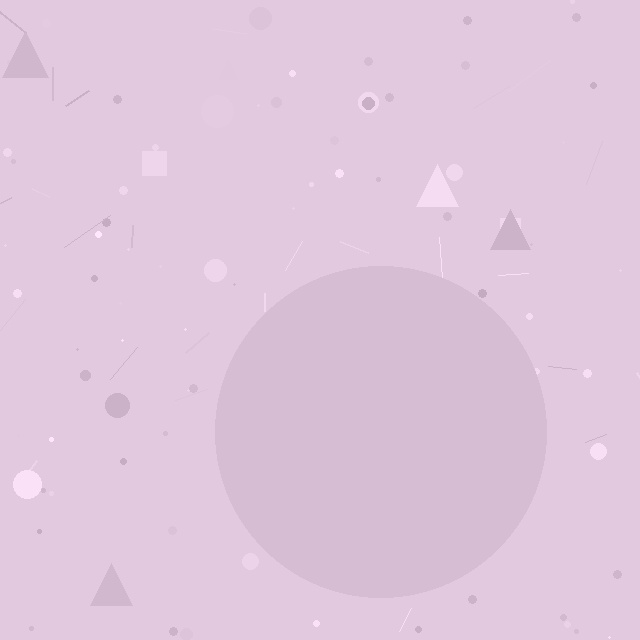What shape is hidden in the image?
A circle is hidden in the image.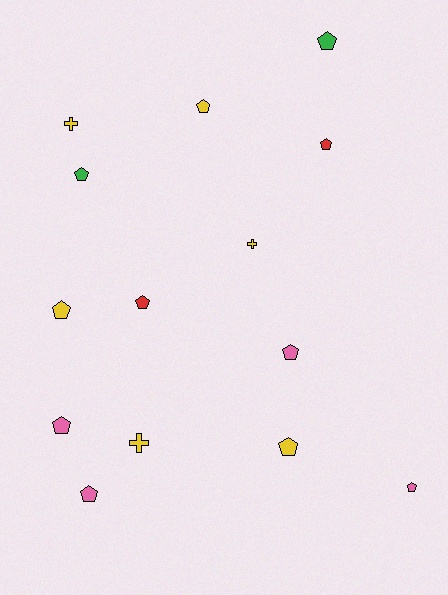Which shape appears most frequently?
Pentagon, with 11 objects.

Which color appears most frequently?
Yellow, with 6 objects.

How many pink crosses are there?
There are no pink crosses.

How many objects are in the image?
There are 14 objects.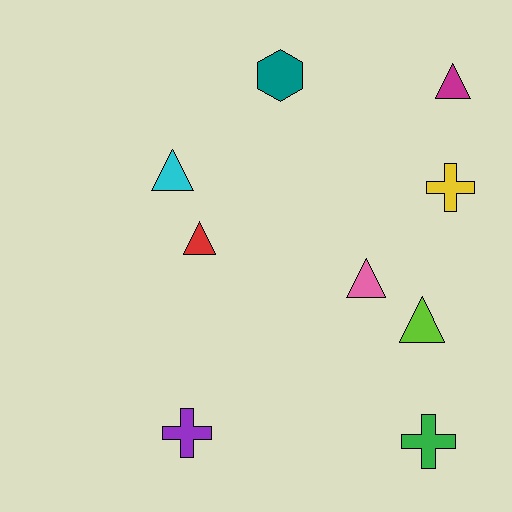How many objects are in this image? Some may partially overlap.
There are 9 objects.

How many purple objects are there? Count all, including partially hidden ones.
There is 1 purple object.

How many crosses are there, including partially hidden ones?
There are 3 crosses.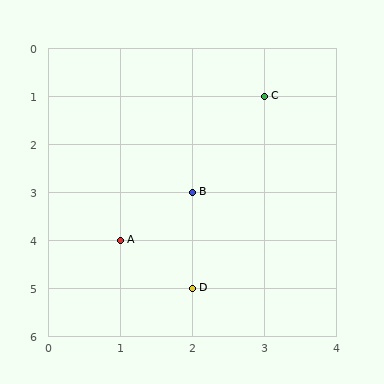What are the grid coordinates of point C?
Point C is at grid coordinates (3, 1).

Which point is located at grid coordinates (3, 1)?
Point C is at (3, 1).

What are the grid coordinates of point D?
Point D is at grid coordinates (2, 5).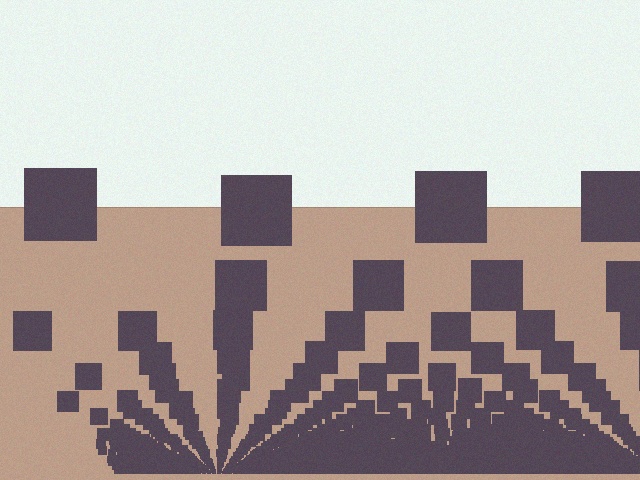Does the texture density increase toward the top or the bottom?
Density increases toward the bottom.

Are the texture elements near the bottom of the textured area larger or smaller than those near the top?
Smaller. The gradient is inverted — elements near the bottom are smaller and denser.